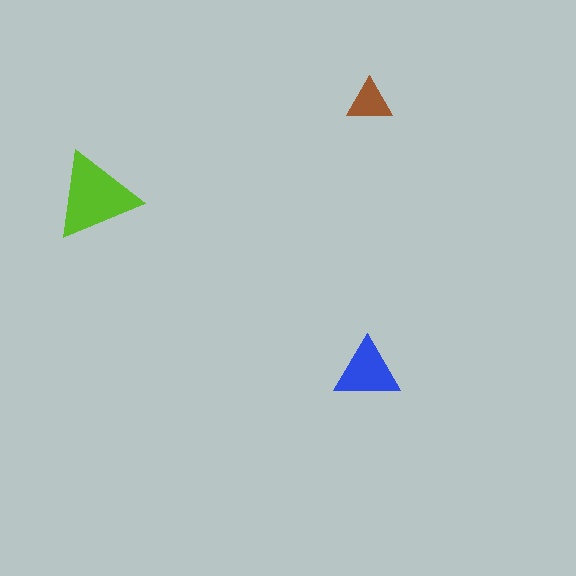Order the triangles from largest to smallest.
the lime one, the blue one, the brown one.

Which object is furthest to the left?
The lime triangle is leftmost.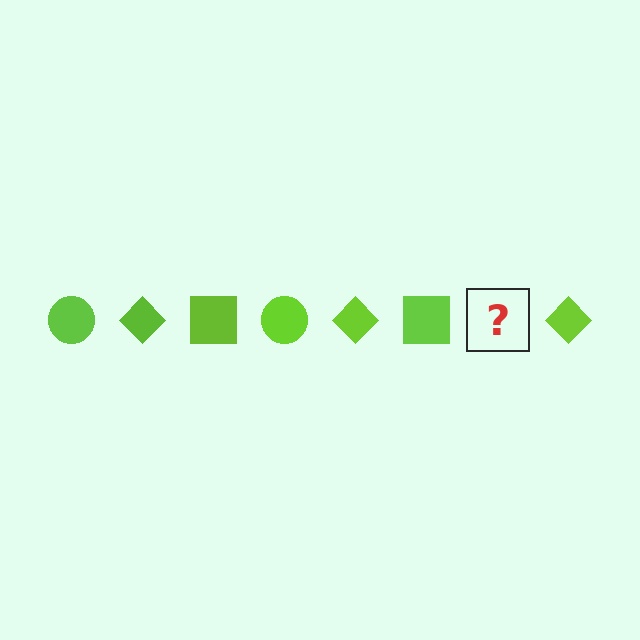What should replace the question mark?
The question mark should be replaced with a lime circle.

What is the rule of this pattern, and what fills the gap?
The rule is that the pattern cycles through circle, diamond, square shapes in lime. The gap should be filled with a lime circle.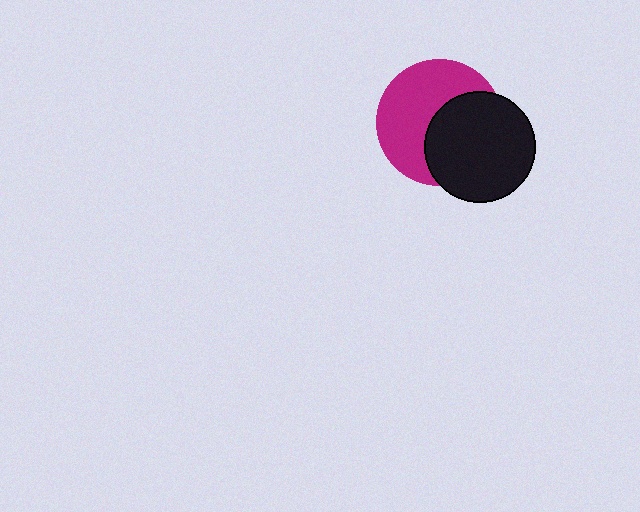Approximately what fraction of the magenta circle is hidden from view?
Roughly 45% of the magenta circle is hidden behind the black circle.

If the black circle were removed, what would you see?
You would see the complete magenta circle.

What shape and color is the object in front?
The object in front is a black circle.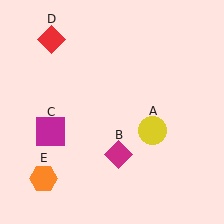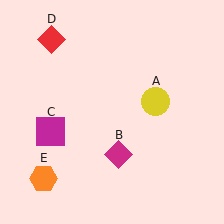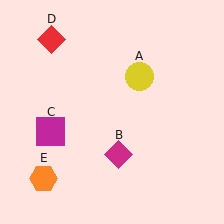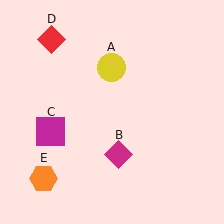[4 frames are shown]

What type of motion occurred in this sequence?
The yellow circle (object A) rotated counterclockwise around the center of the scene.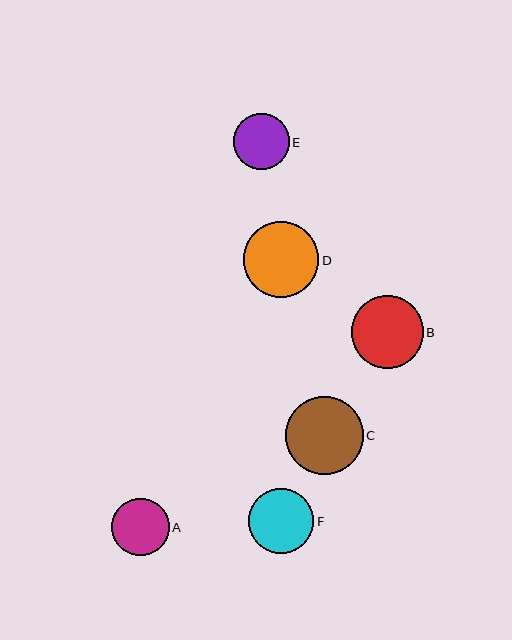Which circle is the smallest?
Circle E is the smallest with a size of approximately 56 pixels.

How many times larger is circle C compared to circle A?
Circle C is approximately 1.4 times the size of circle A.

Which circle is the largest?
Circle C is the largest with a size of approximately 78 pixels.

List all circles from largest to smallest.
From largest to smallest: C, D, B, F, A, E.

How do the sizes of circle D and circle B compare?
Circle D and circle B are approximately the same size.